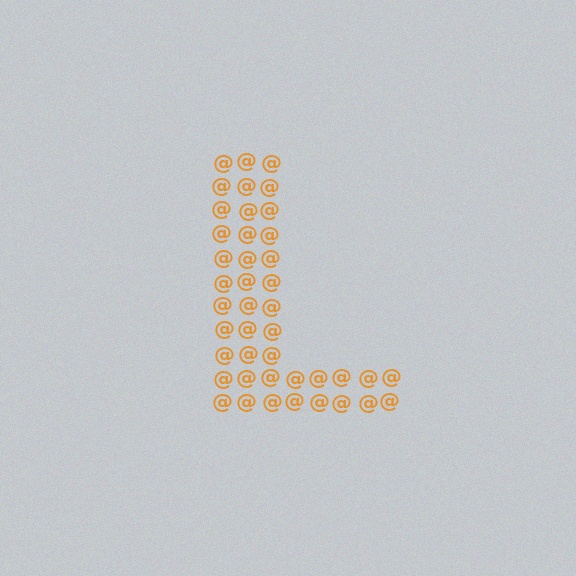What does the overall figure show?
The overall figure shows the letter L.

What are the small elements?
The small elements are at signs.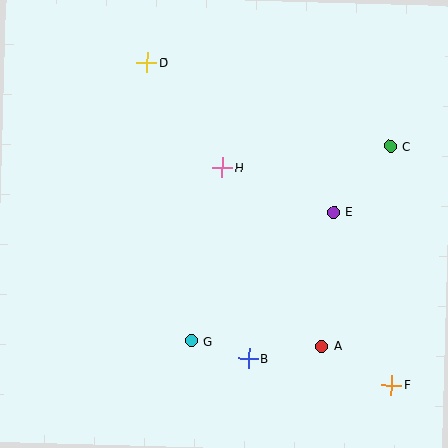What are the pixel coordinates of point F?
Point F is at (391, 385).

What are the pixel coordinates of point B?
Point B is at (249, 359).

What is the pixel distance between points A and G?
The distance between A and G is 131 pixels.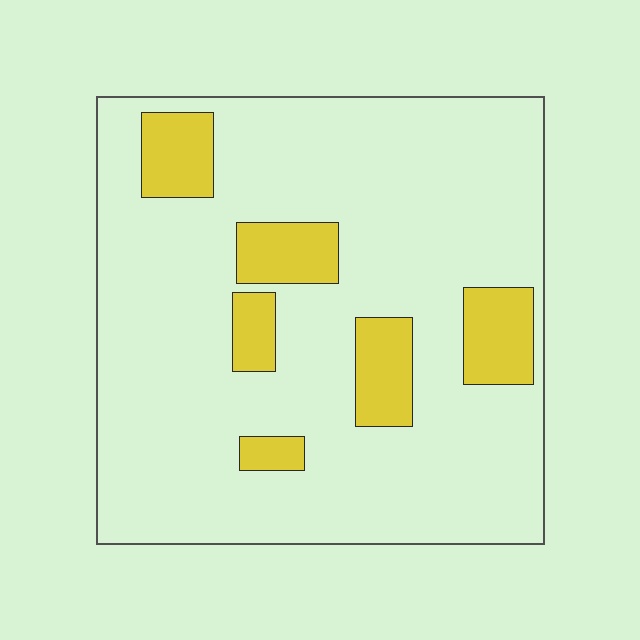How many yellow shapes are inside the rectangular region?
6.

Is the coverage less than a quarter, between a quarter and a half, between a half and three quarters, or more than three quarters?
Less than a quarter.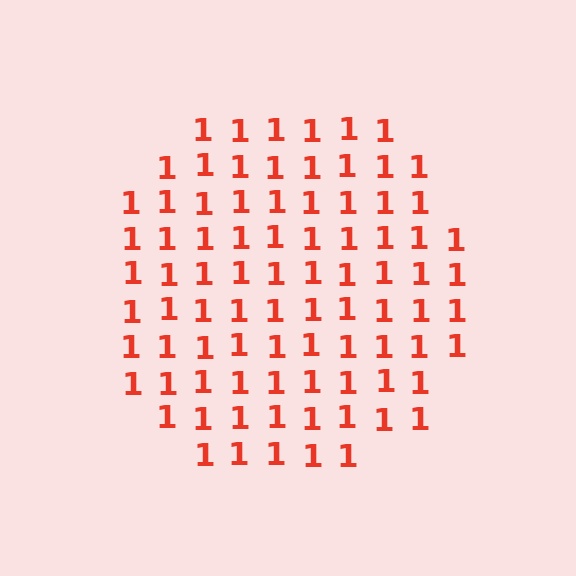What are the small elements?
The small elements are digit 1's.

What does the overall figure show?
The overall figure shows a circle.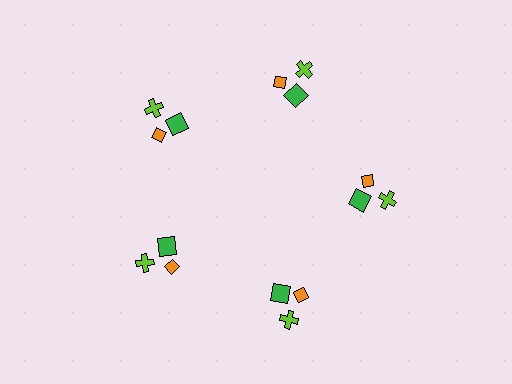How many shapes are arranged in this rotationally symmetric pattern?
There are 15 shapes, arranged in 5 groups of 3.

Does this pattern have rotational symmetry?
Yes, this pattern has 5-fold rotational symmetry. It looks the same after rotating 72 degrees around the center.